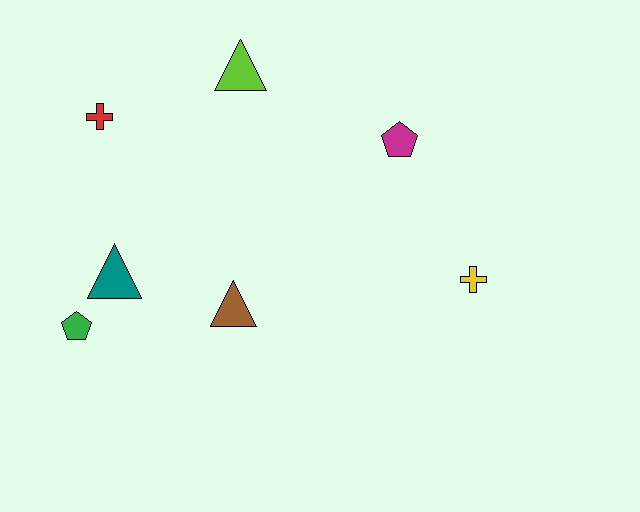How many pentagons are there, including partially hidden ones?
There are 2 pentagons.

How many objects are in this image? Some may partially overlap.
There are 7 objects.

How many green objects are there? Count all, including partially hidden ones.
There is 1 green object.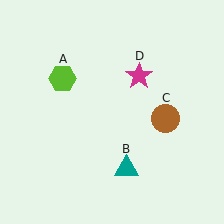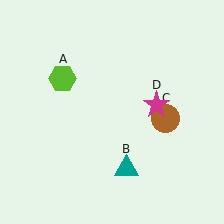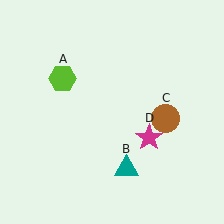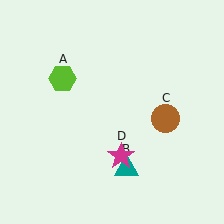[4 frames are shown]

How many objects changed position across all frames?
1 object changed position: magenta star (object D).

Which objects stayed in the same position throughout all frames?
Lime hexagon (object A) and teal triangle (object B) and brown circle (object C) remained stationary.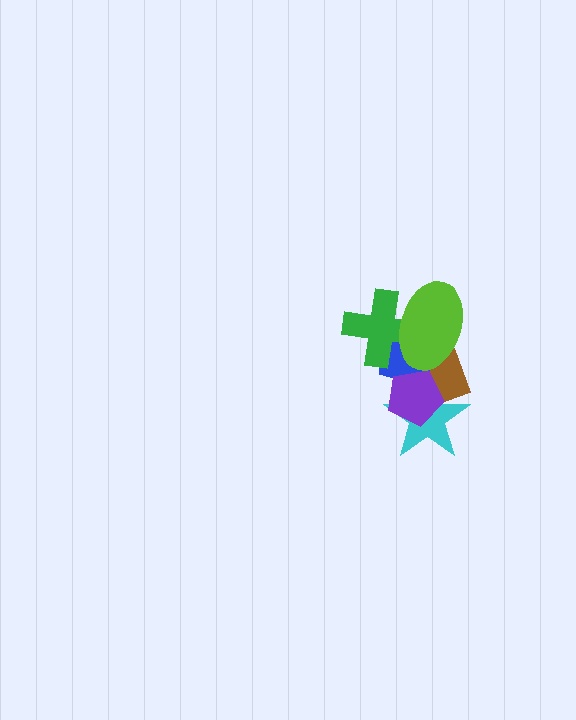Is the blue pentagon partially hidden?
Yes, it is partially covered by another shape.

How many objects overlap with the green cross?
2 objects overlap with the green cross.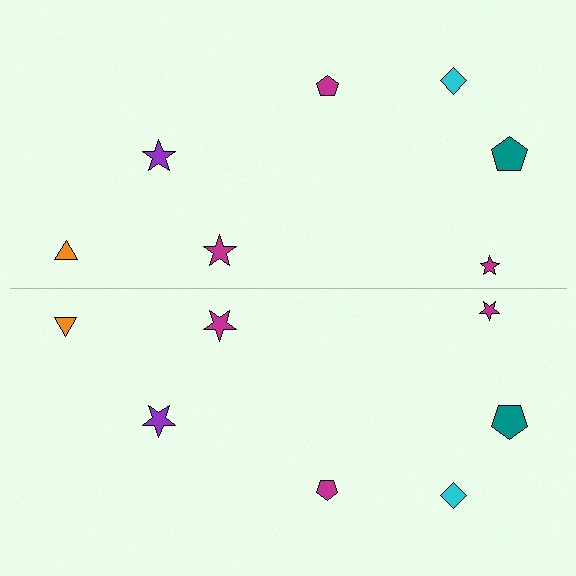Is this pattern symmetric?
Yes, this pattern has bilateral (reflection) symmetry.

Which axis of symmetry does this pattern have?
The pattern has a horizontal axis of symmetry running through the center of the image.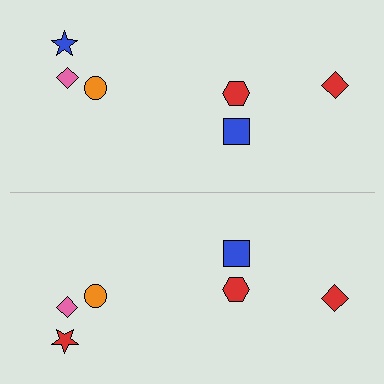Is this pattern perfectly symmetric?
No, the pattern is not perfectly symmetric. The red star on the bottom side breaks the symmetry — its mirror counterpart is blue.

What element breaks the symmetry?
The red star on the bottom side breaks the symmetry — its mirror counterpart is blue.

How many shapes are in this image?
There are 12 shapes in this image.